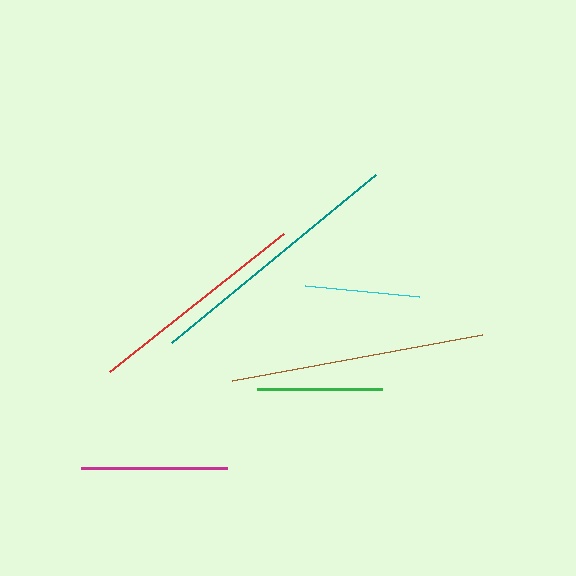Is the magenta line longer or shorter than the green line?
The magenta line is longer than the green line.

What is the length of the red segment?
The red segment is approximately 222 pixels long.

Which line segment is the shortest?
The cyan line is the shortest at approximately 115 pixels.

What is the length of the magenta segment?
The magenta segment is approximately 147 pixels long.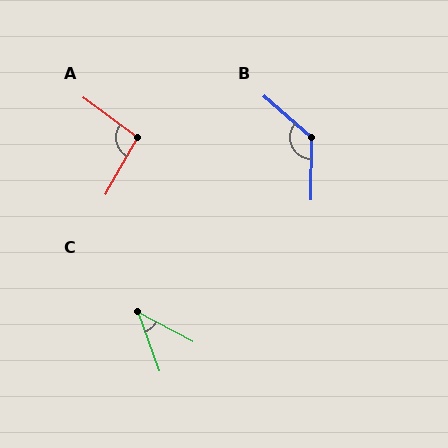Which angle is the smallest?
C, at approximately 42 degrees.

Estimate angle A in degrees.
Approximately 97 degrees.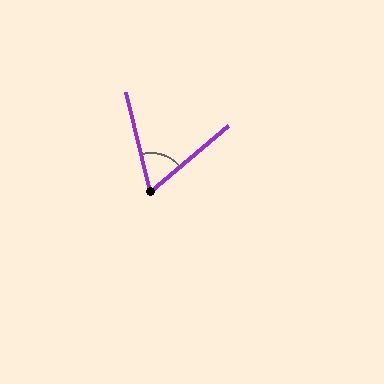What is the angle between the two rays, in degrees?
Approximately 64 degrees.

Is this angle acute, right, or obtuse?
It is acute.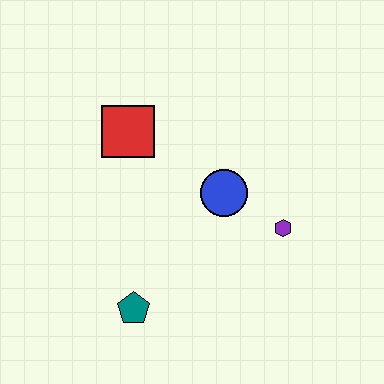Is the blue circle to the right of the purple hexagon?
No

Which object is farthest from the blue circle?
The teal pentagon is farthest from the blue circle.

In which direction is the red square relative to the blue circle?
The red square is to the left of the blue circle.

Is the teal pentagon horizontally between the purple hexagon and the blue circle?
No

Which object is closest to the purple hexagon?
The blue circle is closest to the purple hexagon.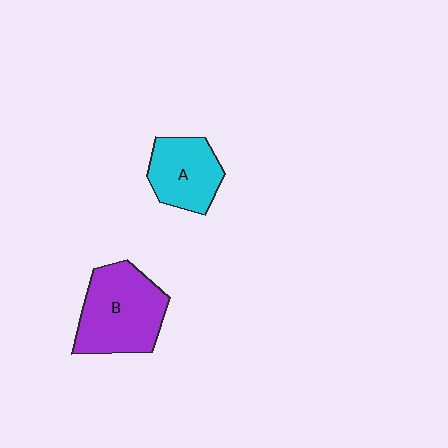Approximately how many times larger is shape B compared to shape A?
Approximately 1.5 times.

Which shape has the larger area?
Shape B (purple).